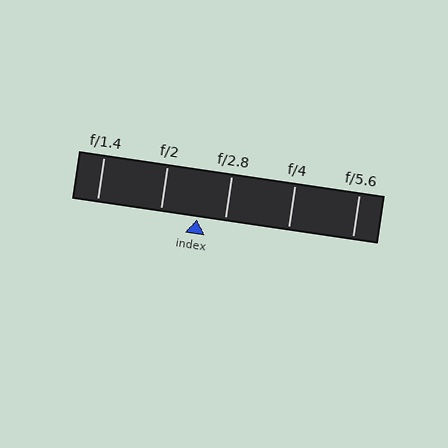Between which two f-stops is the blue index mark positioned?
The index mark is between f/2 and f/2.8.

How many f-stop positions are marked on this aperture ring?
There are 5 f-stop positions marked.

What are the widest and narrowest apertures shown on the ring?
The widest aperture shown is f/1.4 and the narrowest is f/5.6.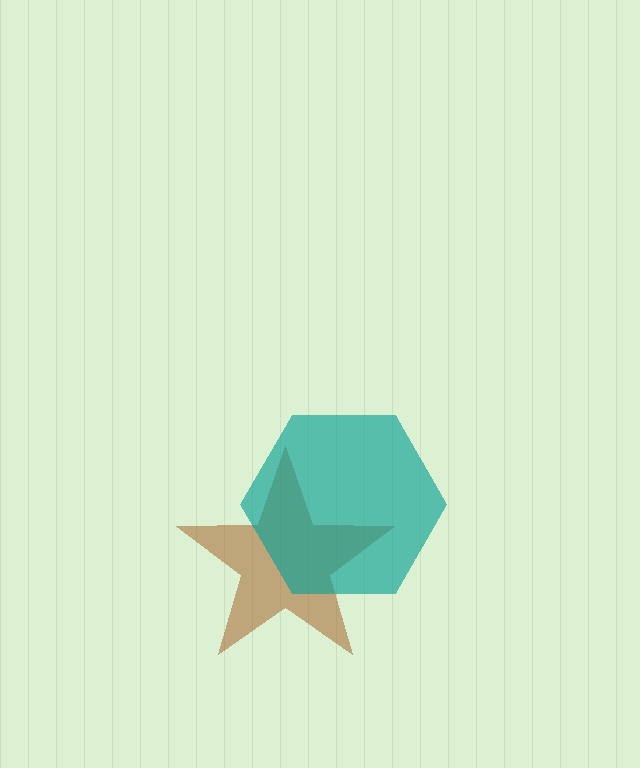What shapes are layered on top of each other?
The layered shapes are: a brown star, a teal hexagon.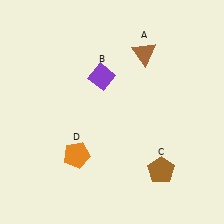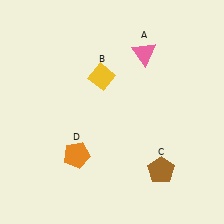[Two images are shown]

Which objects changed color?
A changed from brown to pink. B changed from purple to yellow.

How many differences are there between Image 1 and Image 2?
There are 2 differences between the two images.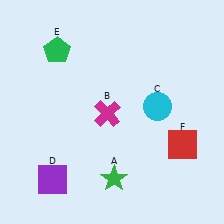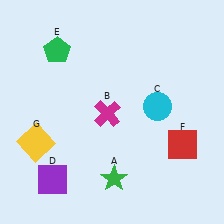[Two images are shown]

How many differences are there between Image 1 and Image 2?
There is 1 difference between the two images.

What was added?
A yellow square (G) was added in Image 2.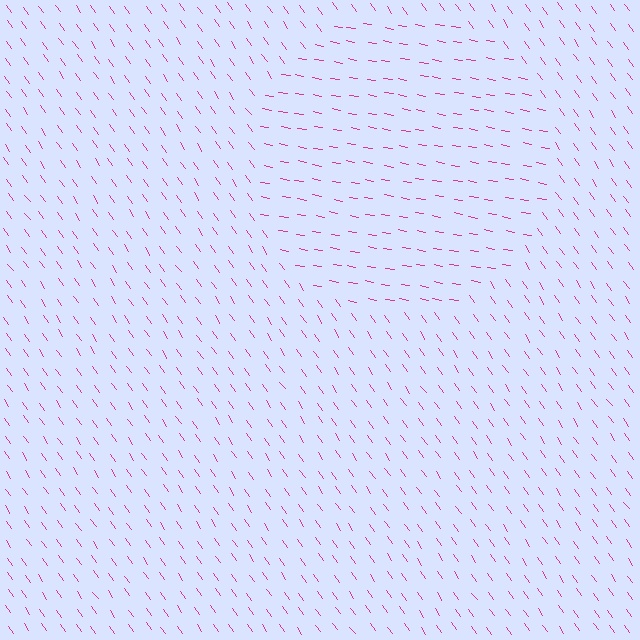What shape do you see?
I see a circle.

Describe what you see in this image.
The image is filled with small magenta line segments. A circle region in the image has lines oriented differently from the surrounding lines, creating a visible texture boundary.